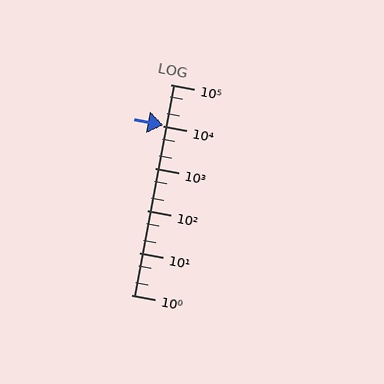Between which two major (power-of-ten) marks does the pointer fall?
The pointer is between 10000 and 100000.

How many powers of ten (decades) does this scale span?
The scale spans 5 decades, from 1 to 100000.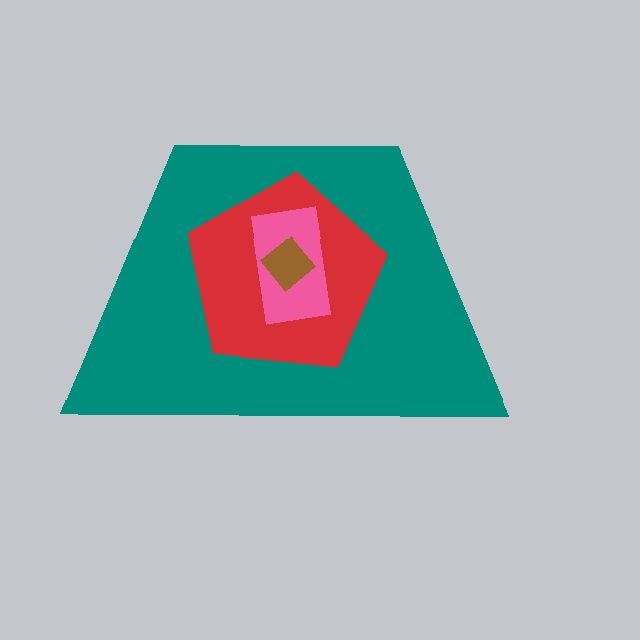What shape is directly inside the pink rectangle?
The brown diamond.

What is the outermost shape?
The teal trapezoid.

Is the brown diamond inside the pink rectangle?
Yes.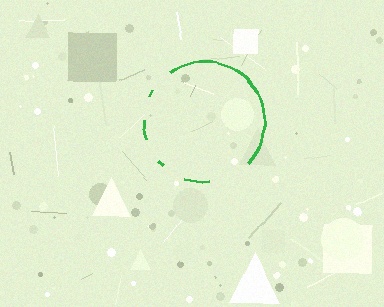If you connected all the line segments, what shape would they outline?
They would outline a circle.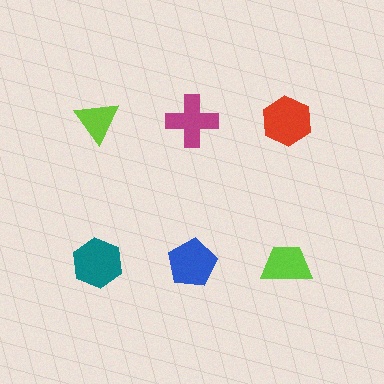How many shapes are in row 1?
3 shapes.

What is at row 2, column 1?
A teal hexagon.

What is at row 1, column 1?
A lime triangle.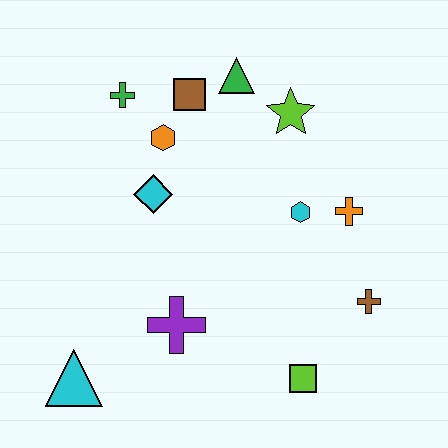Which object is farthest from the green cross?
The lime square is farthest from the green cross.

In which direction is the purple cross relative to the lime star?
The purple cross is below the lime star.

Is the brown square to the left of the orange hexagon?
No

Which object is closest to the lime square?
The brown cross is closest to the lime square.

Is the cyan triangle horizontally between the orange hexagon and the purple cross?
No